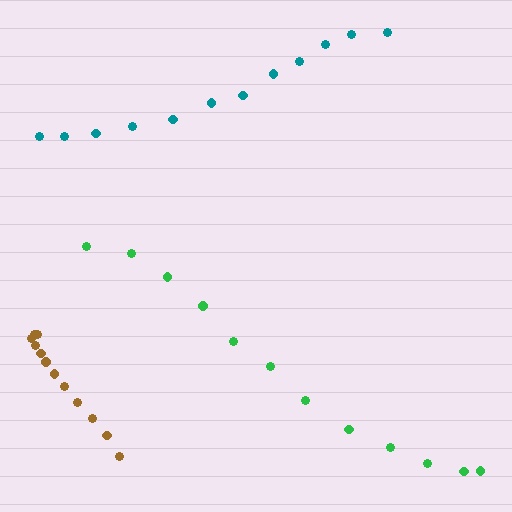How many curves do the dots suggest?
There are 3 distinct paths.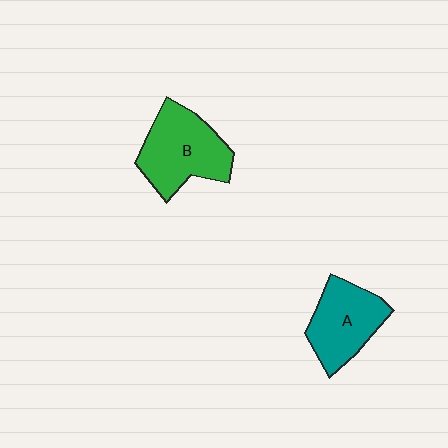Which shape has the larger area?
Shape B (green).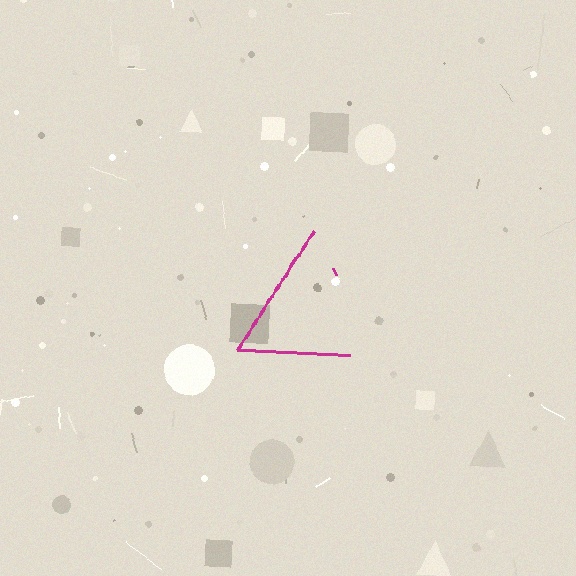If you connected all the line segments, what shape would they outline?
They would outline a triangle.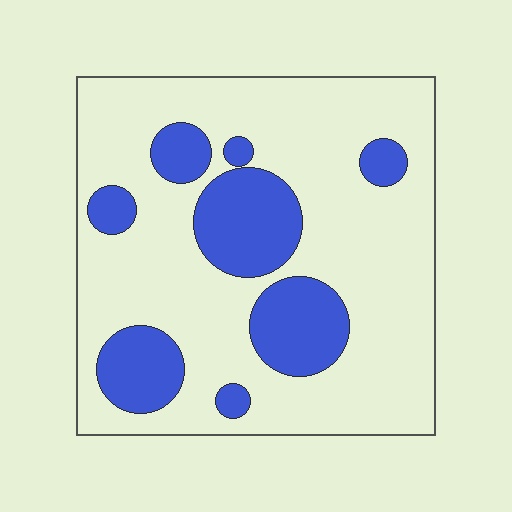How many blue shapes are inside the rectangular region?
8.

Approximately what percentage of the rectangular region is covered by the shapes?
Approximately 25%.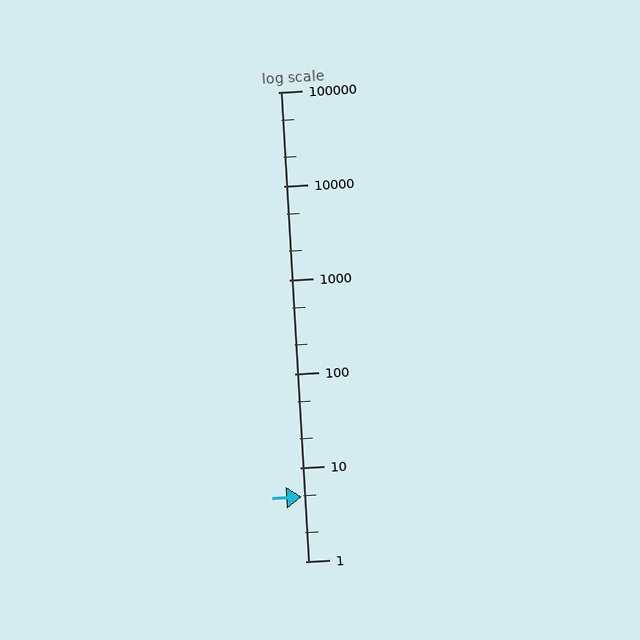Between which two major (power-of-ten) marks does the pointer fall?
The pointer is between 1 and 10.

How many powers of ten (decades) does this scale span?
The scale spans 5 decades, from 1 to 100000.